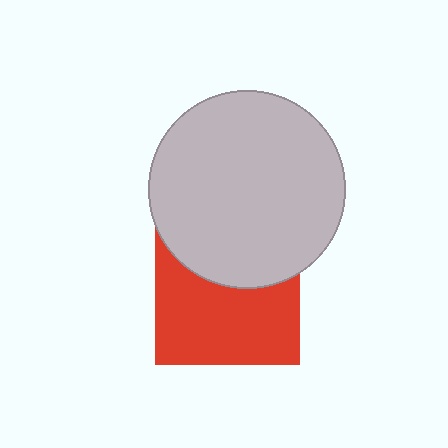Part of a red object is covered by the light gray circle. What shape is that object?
It is a square.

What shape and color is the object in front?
The object in front is a light gray circle.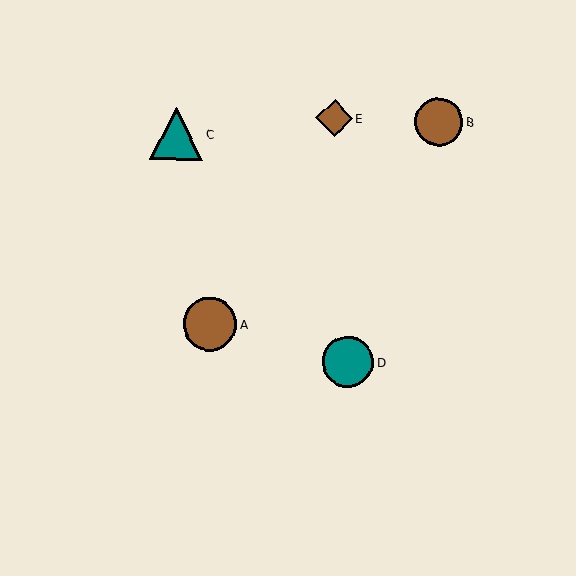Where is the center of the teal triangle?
The center of the teal triangle is at (176, 133).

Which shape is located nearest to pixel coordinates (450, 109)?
The brown circle (labeled B) at (439, 122) is nearest to that location.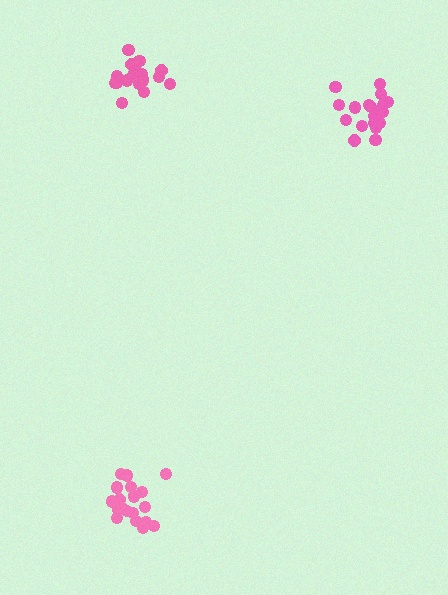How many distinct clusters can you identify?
There are 3 distinct clusters.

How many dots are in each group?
Group 1: 20 dots, Group 2: 19 dots, Group 3: 20 dots (59 total).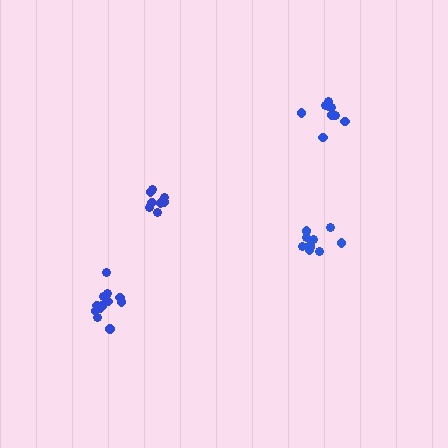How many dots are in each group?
Group 1: 8 dots, Group 2: 12 dots, Group 3: 10 dots, Group 4: 9 dots (39 total).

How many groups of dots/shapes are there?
There are 4 groups.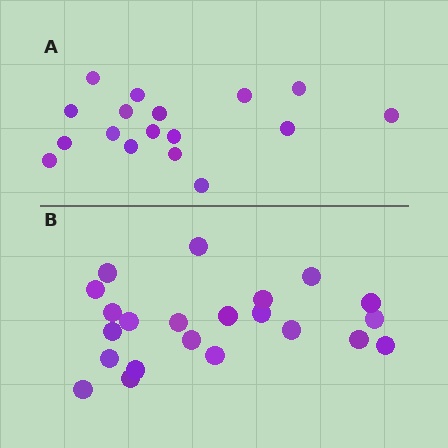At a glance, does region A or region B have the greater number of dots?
Region B (the bottom region) has more dots.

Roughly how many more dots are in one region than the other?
Region B has about 5 more dots than region A.